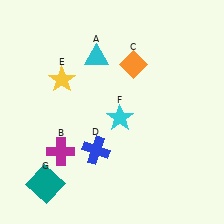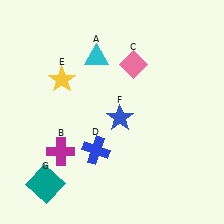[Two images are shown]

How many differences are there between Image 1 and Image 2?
There are 2 differences between the two images.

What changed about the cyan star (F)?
In Image 1, F is cyan. In Image 2, it changed to blue.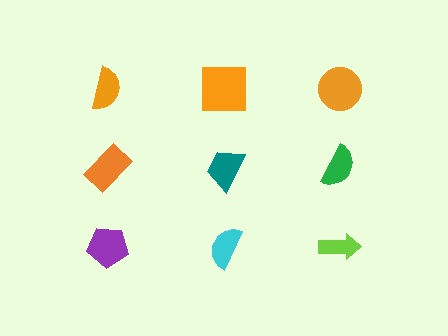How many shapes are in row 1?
3 shapes.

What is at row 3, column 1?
A purple pentagon.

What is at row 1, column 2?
An orange square.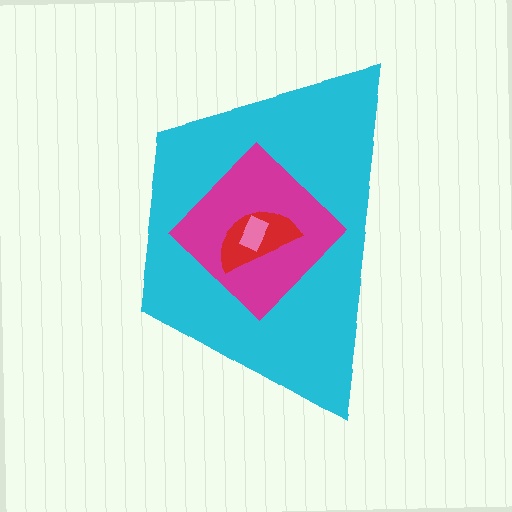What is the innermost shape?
The pink rectangle.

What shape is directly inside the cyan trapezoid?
The magenta diamond.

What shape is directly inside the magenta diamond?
The red semicircle.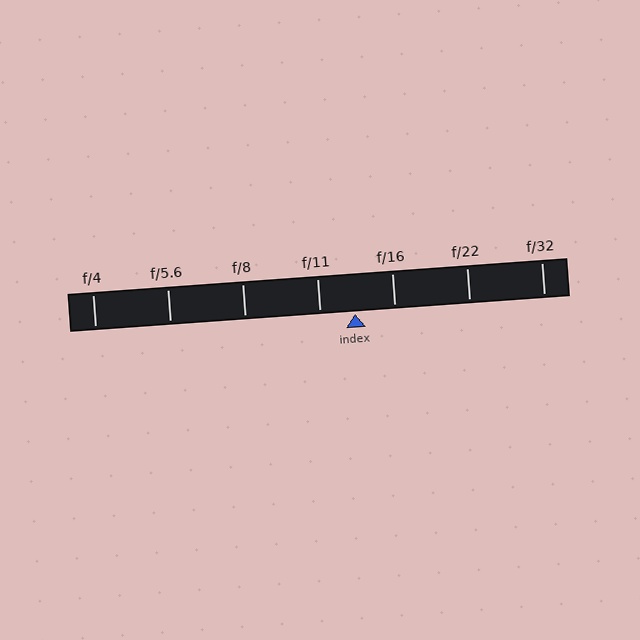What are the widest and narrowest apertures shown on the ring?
The widest aperture shown is f/4 and the narrowest is f/32.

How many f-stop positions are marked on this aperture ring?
There are 7 f-stop positions marked.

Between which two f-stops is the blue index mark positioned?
The index mark is between f/11 and f/16.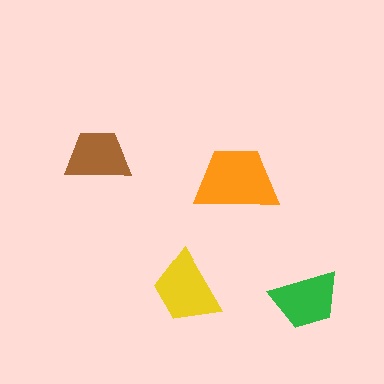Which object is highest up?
The brown trapezoid is topmost.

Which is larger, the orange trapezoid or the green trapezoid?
The orange one.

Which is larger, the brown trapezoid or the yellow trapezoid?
The yellow one.